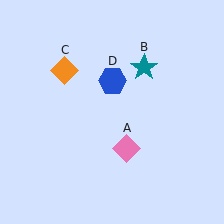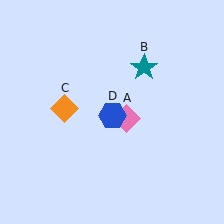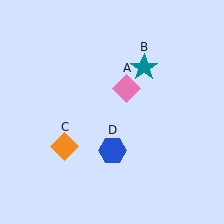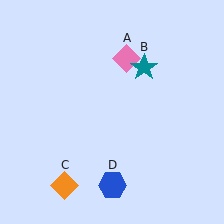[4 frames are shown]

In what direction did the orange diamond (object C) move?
The orange diamond (object C) moved down.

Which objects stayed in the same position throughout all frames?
Teal star (object B) remained stationary.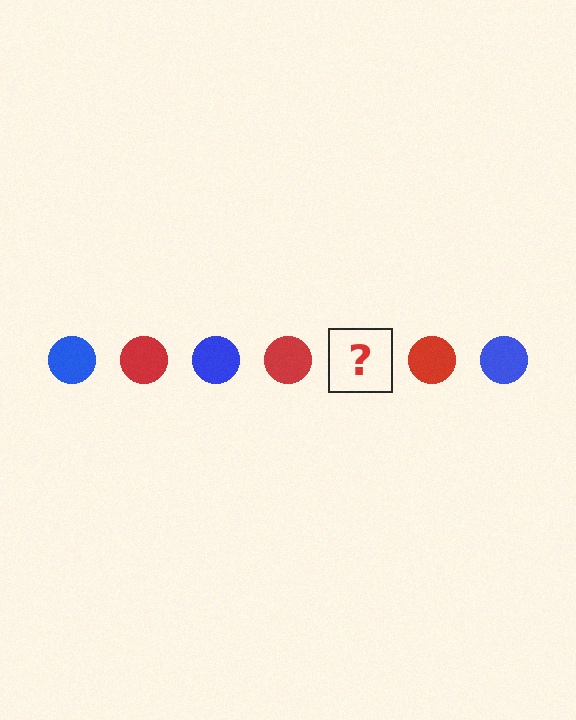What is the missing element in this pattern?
The missing element is a blue circle.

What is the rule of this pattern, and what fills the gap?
The rule is that the pattern cycles through blue, red circles. The gap should be filled with a blue circle.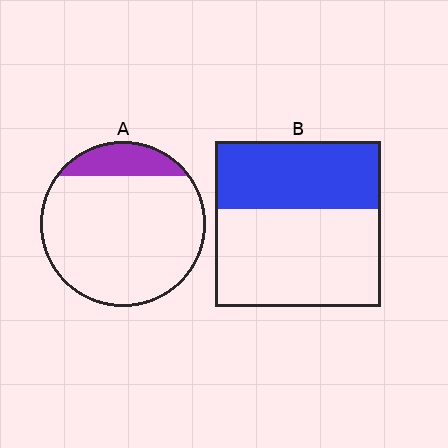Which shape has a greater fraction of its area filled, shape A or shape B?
Shape B.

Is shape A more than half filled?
No.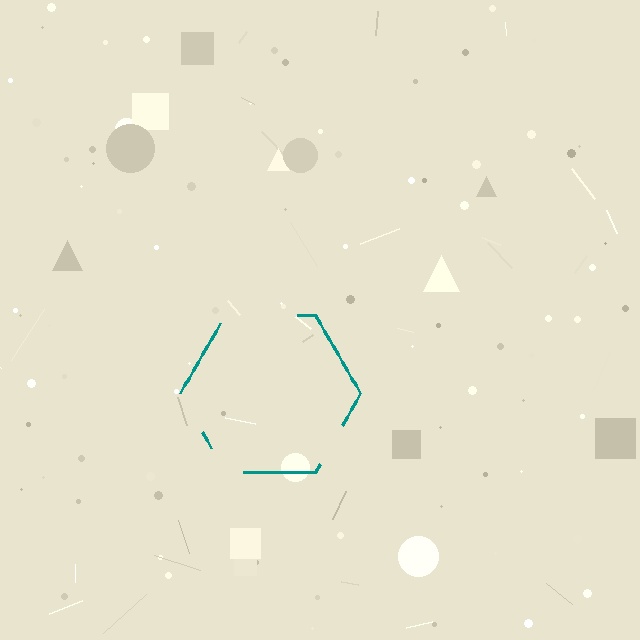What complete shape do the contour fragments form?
The contour fragments form a hexagon.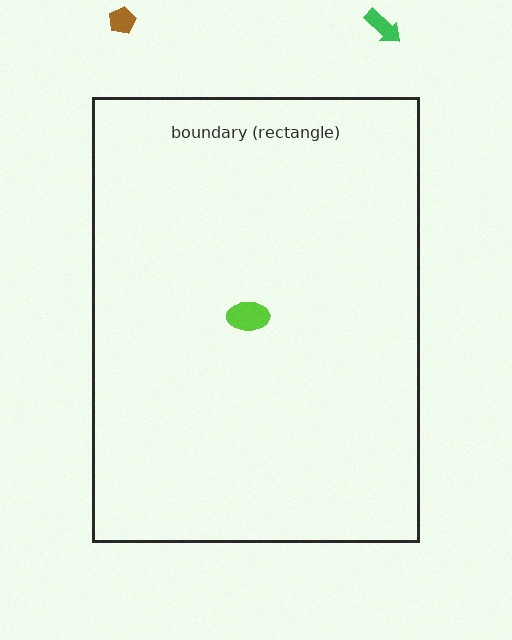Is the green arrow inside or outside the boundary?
Outside.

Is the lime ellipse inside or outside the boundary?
Inside.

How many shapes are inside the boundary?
1 inside, 2 outside.